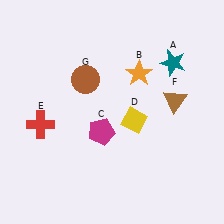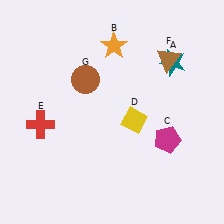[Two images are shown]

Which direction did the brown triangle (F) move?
The brown triangle (F) moved up.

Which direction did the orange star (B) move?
The orange star (B) moved up.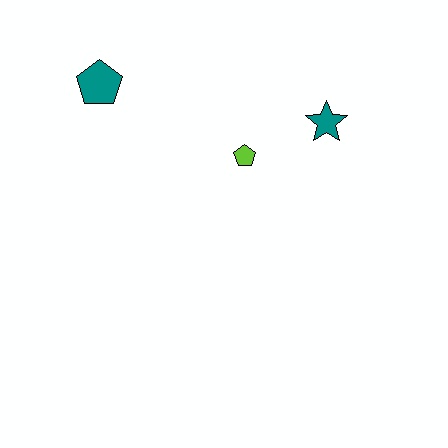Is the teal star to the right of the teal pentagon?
Yes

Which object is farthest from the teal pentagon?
The teal star is farthest from the teal pentagon.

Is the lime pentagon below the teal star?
Yes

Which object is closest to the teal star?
The lime pentagon is closest to the teal star.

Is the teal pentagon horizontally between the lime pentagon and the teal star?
No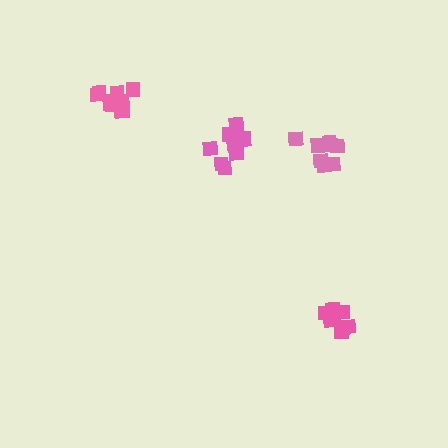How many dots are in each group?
Group 1: 8 dots, Group 2: 12 dots, Group 3: 9 dots, Group 4: 11 dots (40 total).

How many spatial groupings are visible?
There are 4 spatial groupings.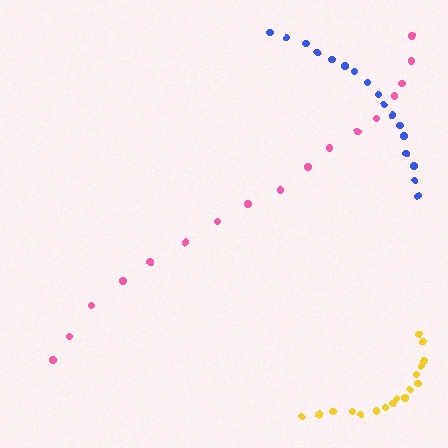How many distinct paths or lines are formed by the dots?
There are 3 distinct paths.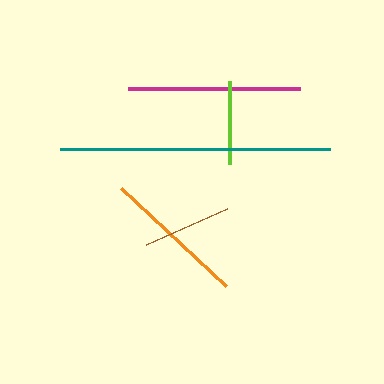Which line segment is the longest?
The teal line is the longest at approximately 270 pixels.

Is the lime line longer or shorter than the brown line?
The brown line is longer than the lime line.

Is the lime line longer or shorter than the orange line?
The orange line is longer than the lime line.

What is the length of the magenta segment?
The magenta segment is approximately 172 pixels long.